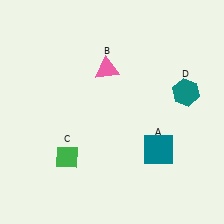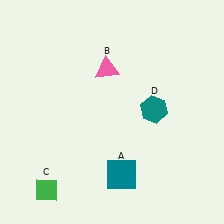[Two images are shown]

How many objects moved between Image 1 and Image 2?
3 objects moved between the two images.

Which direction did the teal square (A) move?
The teal square (A) moved left.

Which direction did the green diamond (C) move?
The green diamond (C) moved down.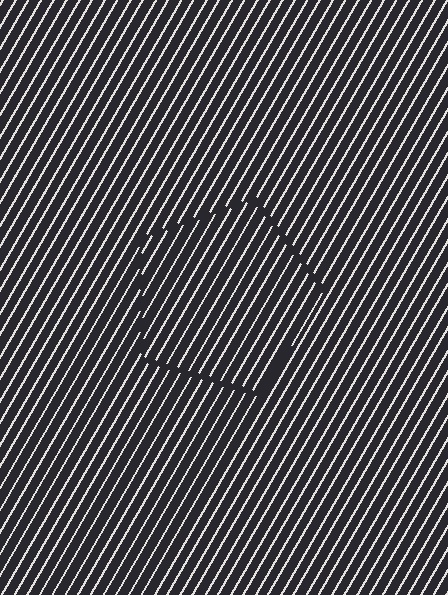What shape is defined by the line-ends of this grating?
An illusory pentagon. The interior of the shape contains the same grating, shifted by half a period — the contour is defined by the phase discontinuity where line-ends from the inner and outer gratings abut.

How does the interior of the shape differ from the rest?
The interior of the shape contains the same grating, shifted by half a period — the contour is defined by the phase discontinuity where line-ends from the inner and outer gratings abut.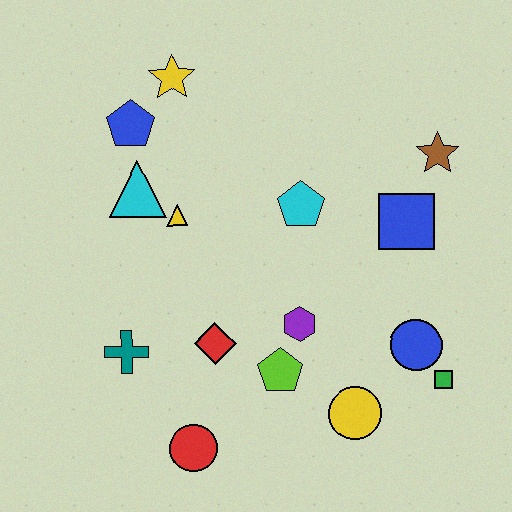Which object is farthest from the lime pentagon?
The yellow star is farthest from the lime pentagon.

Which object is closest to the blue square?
The brown star is closest to the blue square.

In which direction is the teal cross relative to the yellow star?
The teal cross is below the yellow star.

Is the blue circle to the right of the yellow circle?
Yes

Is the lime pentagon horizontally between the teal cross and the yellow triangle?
No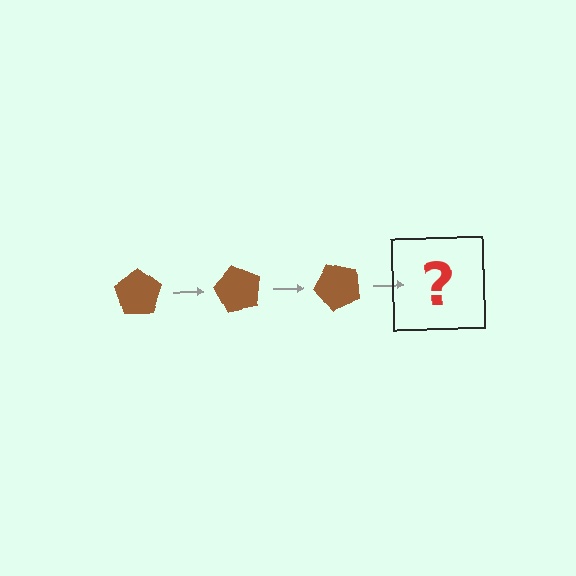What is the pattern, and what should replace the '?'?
The pattern is that the pentagon rotates 60 degrees each step. The '?' should be a brown pentagon rotated 180 degrees.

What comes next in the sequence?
The next element should be a brown pentagon rotated 180 degrees.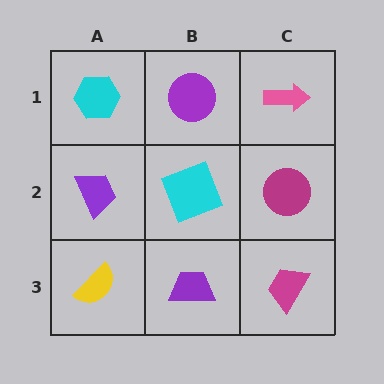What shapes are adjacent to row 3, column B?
A cyan square (row 2, column B), a yellow semicircle (row 3, column A), a magenta trapezoid (row 3, column C).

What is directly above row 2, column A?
A cyan hexagon.